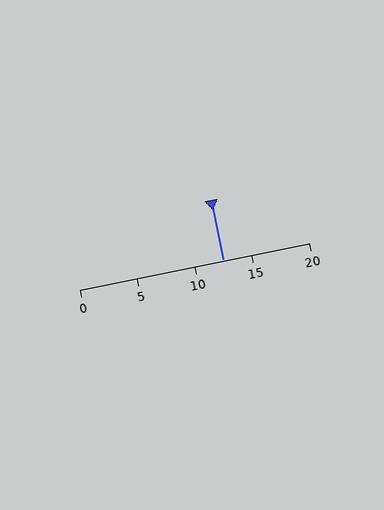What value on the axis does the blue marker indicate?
The marker indicates approximately 12.5.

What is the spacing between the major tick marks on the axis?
The major ticks are spaced 5 apart.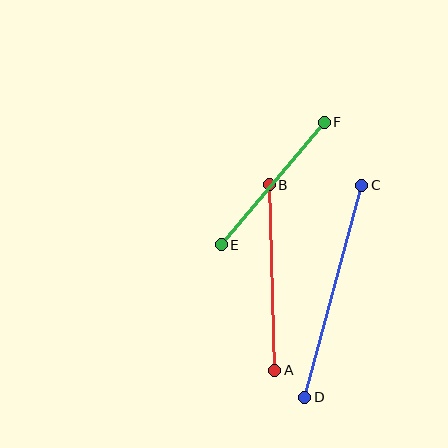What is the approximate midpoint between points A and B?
The midpoint is at approximately (272, 277) pixels.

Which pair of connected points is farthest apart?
Points C and D are farthest apart.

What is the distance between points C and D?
The distance is approximately 219 pixels.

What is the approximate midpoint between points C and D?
The midpoint is at approximately (333, 291) pixels.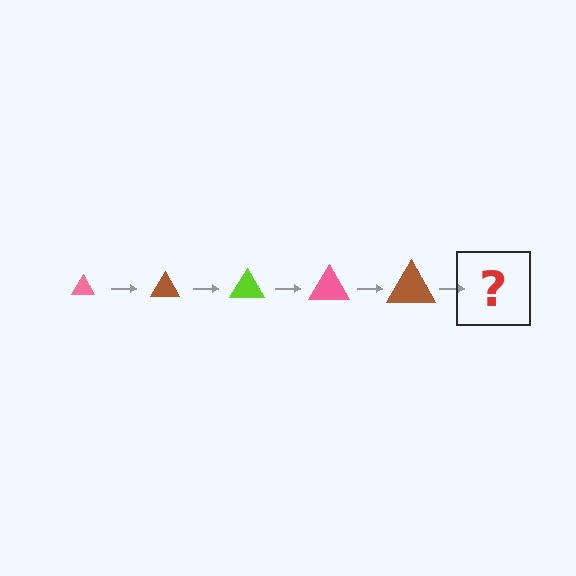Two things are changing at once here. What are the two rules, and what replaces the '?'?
The two rules are that the triangle grows larger each step and the color cycles through pink, brown, and lime. The '?' should be a lime triangle, larger than the previous one.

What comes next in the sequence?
The next element should be a lime triangle, larger than the previous one.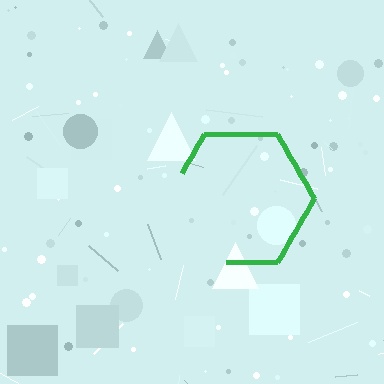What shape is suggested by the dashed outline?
The dashed outline suggests a hexagon.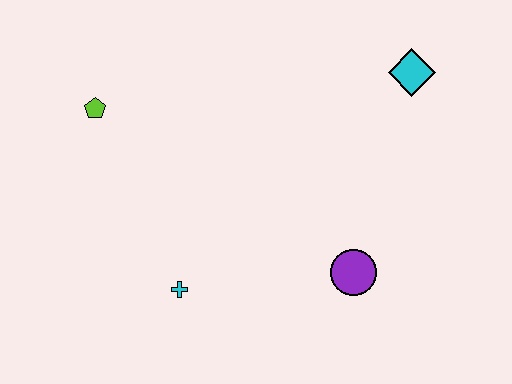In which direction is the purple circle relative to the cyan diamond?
The purple circle is below the cyan diamond.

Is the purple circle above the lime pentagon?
No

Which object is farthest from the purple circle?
The lime pentagon is farthest from the purple circle.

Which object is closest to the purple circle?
The cyan cross is closest to the purple circle.